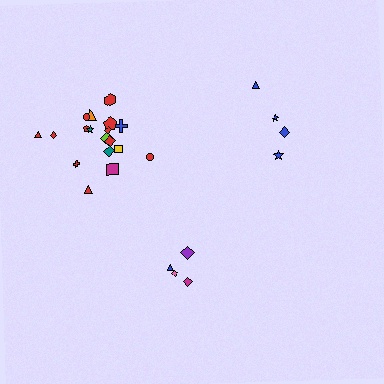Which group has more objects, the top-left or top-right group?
The top-left group.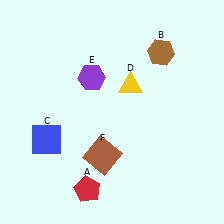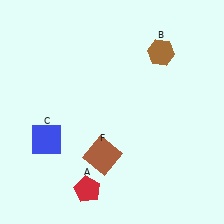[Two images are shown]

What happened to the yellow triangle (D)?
The yellow triangle (D) was removed in Image 2. It was in the top-right area of Image 1.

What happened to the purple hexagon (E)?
The purple hexagon (E) was removed in Image 2. It was in the top-left area of Image 1.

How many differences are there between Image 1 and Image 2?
There are 2 differences between the two images.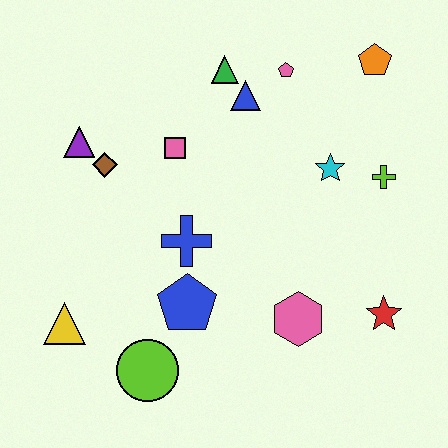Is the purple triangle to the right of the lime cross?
No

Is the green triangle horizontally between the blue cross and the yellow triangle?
No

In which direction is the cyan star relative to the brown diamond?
The cyan star is to the right of the brown diamond.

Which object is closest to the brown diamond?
The purple triangle is closest to the brown diamond.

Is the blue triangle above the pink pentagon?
No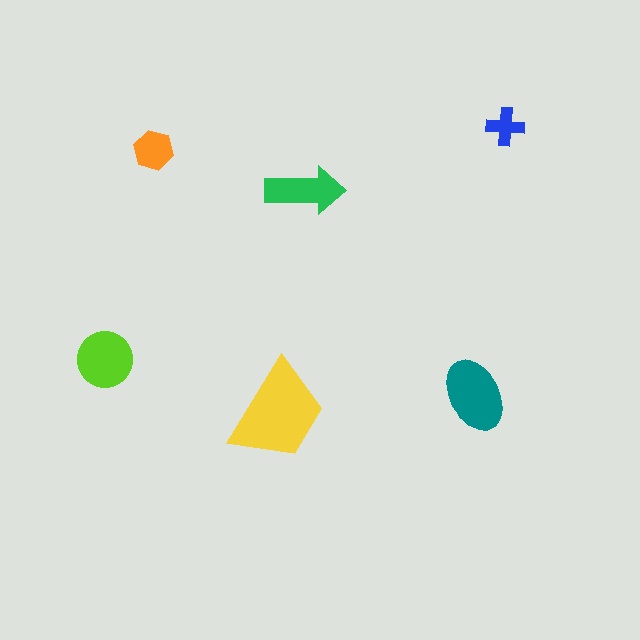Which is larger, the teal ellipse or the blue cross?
The teal ellipse.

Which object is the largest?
The yellow trapezoid.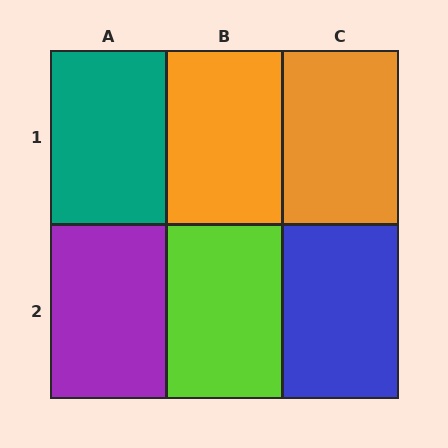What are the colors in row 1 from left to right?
Teal, orange, orange.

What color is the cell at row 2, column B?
Lime.